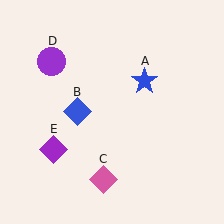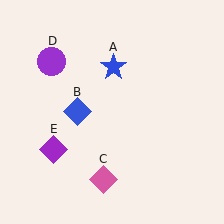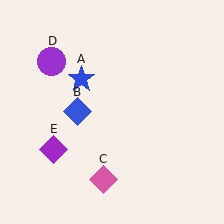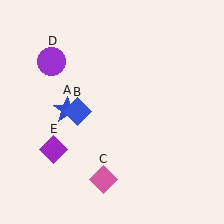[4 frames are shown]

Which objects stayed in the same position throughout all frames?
Blue diamond (object B) and pink diamond (object C) and purple circle (object D) and purple diamond (object E) remained stationary.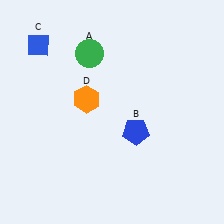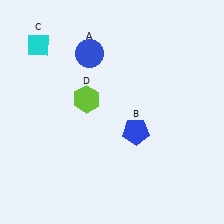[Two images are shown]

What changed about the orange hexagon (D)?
In Image 1, D is orange. In Image 2, it changed to lime.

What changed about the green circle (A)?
In Image 1, A is green. In Image 2, it changed to blue.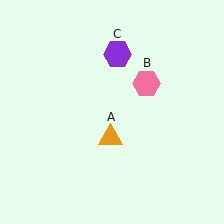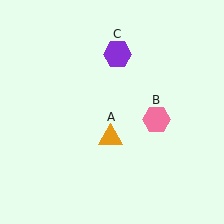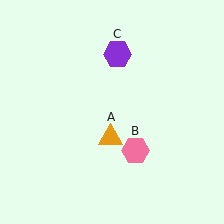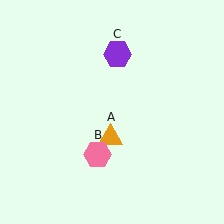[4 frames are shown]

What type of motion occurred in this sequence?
The pink hexagon (object B) rotated clockwise around the center of the scene.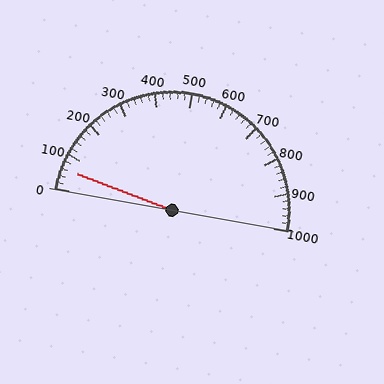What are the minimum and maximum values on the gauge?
The gauge ranges from 0 to 1000.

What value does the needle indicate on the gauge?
The needle indicates approximately 60.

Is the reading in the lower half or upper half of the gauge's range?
The reading is in the lower half of the range (0 to 1000).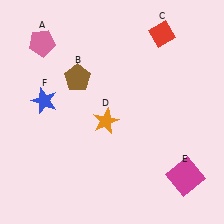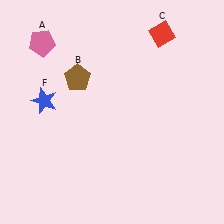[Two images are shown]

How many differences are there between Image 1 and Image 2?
There are 2 differences between the two images.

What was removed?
The orange star (D), the magenta square (E) were removed in Image 2.